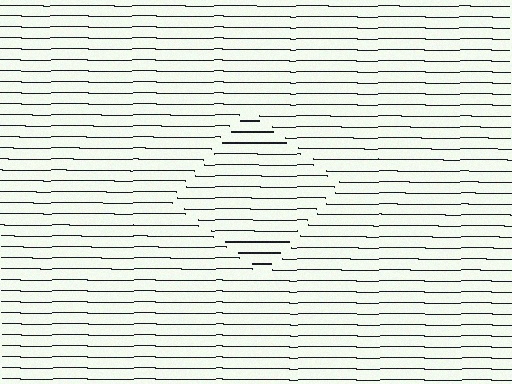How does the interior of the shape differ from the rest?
The interior of the shape contains the same grating, shifted by half a period — the contour is defined by the phase discontinuity where line-ends from the inner and outer gratings abut.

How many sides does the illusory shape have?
4 sides — the line-ends trace a square.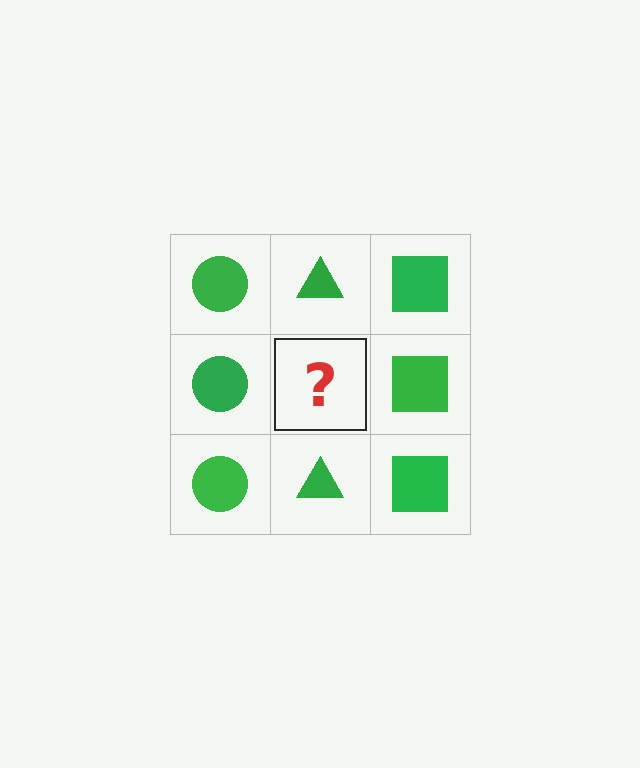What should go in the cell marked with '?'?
The missing cell should contain a green triangle.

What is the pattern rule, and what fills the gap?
The rule is that each column has a consistent shape. The gap should be filled with a green triangle.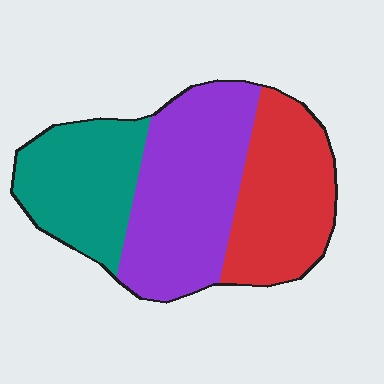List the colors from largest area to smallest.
From largest to smallest: purple, red, teal.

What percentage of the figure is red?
Red covers roughly 30% of the figure.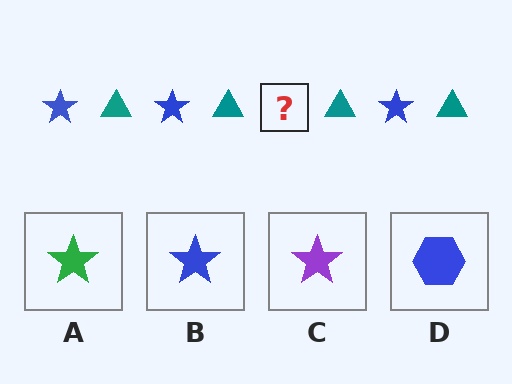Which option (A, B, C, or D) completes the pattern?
B.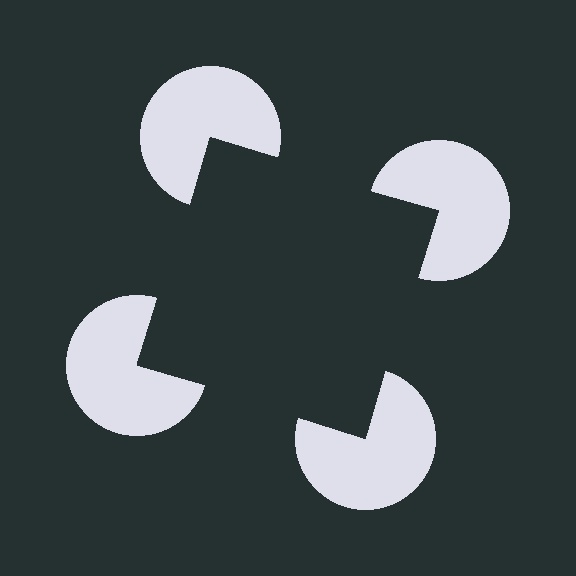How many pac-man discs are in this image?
There are 4 — one at each vertex of the illusory square.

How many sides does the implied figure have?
4 sides.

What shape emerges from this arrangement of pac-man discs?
An illusory square — its edges are inferred from the aligned wedge cuts in the pac-man discs, not physically drawn.